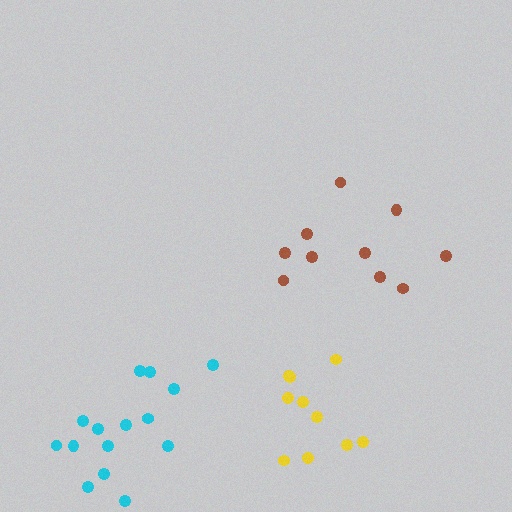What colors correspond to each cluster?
The clusters are colored: brown, cyan, yellow.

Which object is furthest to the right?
The brown cluster is rightmost.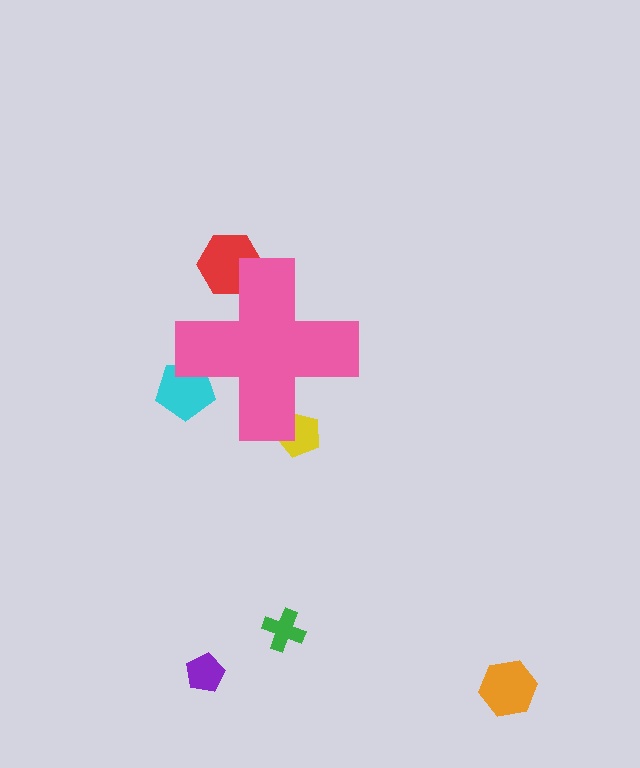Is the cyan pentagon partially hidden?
Yes, the cyan pentagon is partially hidden behind the pink cross.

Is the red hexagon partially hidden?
Yes, the red hexagon is partially hidden behind the pink cross.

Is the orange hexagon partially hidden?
No, the orange hexagon is fully visible.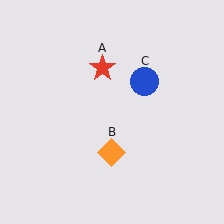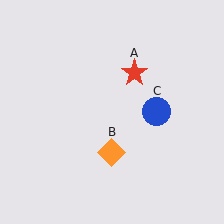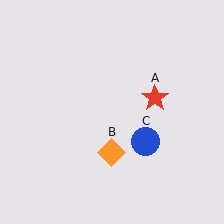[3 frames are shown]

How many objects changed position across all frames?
2 objects changed position: red star (object A), blue circle (object C).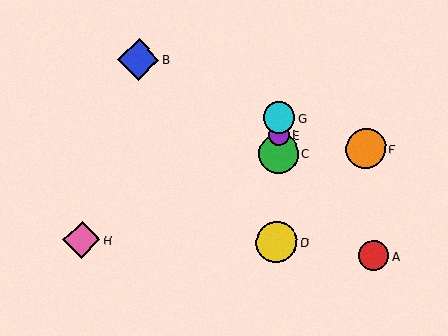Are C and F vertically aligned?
No, C is at x≈278 and F is at x≈366.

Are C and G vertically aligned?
Yes, both are at x≈278.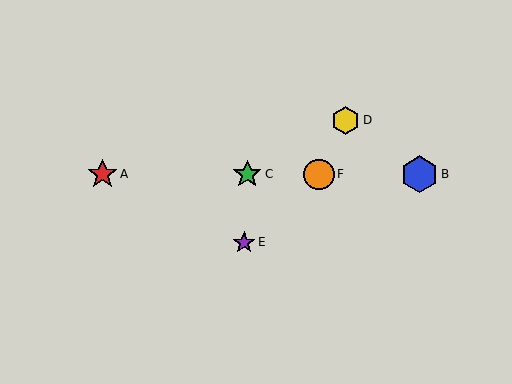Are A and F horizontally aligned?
Yes, both are at y≈174.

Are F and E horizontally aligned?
No, F is at y≈174 and E is at y≈242.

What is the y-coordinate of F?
Object F is at y≈174.